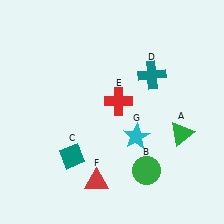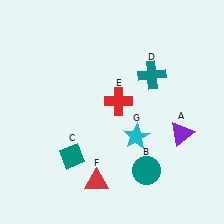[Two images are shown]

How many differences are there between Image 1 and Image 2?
There are 2 differences between the two images.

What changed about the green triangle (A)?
In Image 1, A is green. In Image 2, it changed to purple.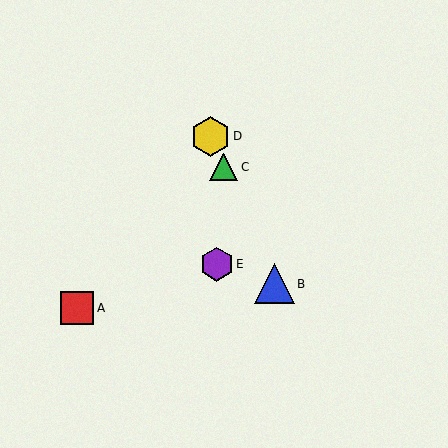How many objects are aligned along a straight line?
3 objects (B, C, D) are aligned along a straight line.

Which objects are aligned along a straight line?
Objects B, C, D are aligned along a straight line.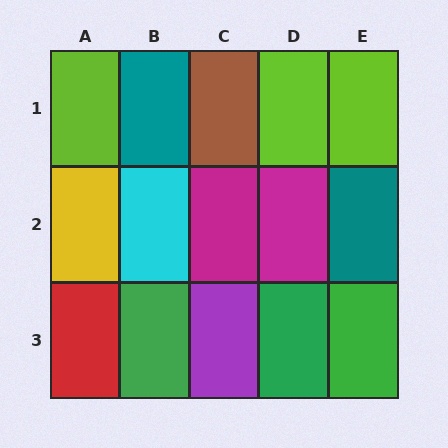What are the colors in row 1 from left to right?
Lime, teal, brown, lime, lime.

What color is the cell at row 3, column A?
Red.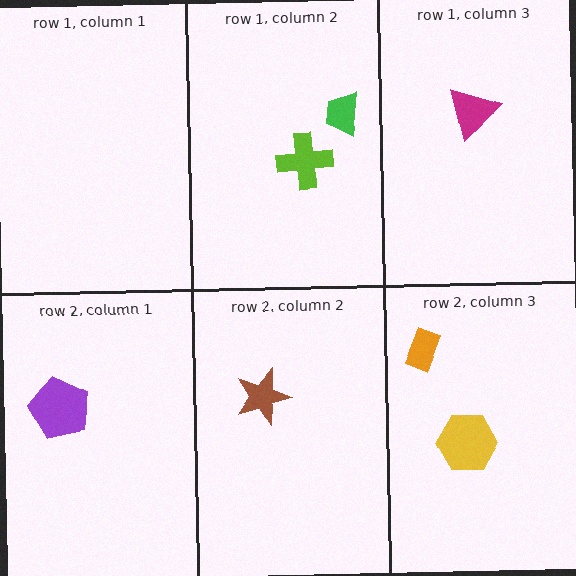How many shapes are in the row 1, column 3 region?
1.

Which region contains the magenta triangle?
The row 1, column 3 region.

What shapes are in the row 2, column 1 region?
The purple pentagon.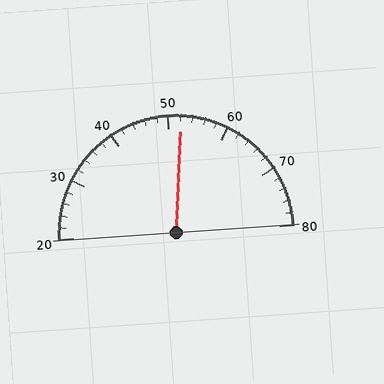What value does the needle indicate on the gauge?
The needle indicates approximately 52.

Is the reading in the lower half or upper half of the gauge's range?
The reading is in the upper half of the range (20 to 80).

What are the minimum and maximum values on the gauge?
The gauge ranges from 20 to 80.